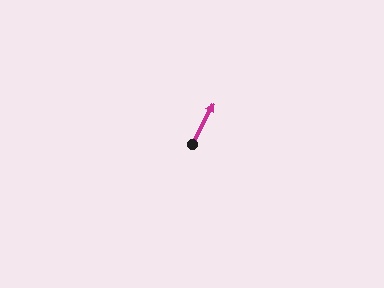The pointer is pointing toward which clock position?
Roughly 1 o'clock.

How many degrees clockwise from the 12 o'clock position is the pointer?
Approximately 28 degrees.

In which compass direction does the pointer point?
Northeast.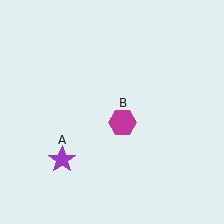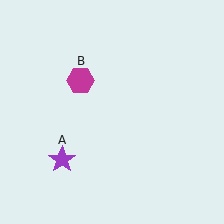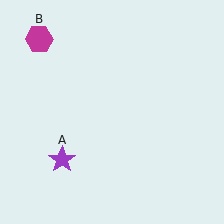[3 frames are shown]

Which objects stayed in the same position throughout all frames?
Purple star (object A) remained stationary.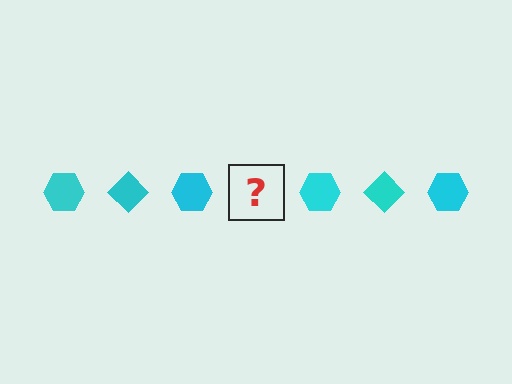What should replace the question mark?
The question mark should be replaced with a cyan diamond.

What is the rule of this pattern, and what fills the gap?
The rule is that the pattern cycles through hexagon, diamond shapes in cyan. The gap should be filled with a cyan diamond.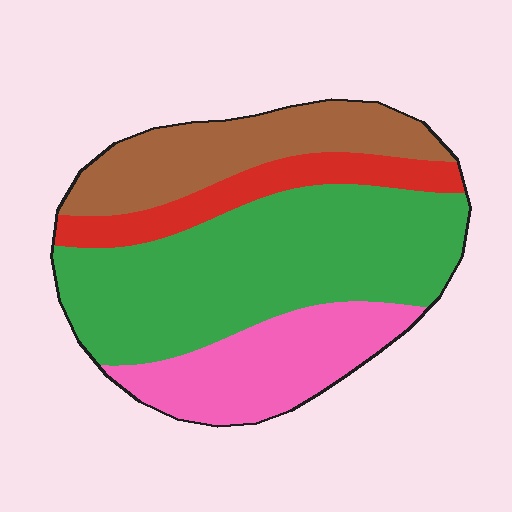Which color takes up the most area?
Green, at roughly 45%.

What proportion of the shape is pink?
Pink takes up less than a quarter of the shape.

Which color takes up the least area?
Red, at roughly 15%.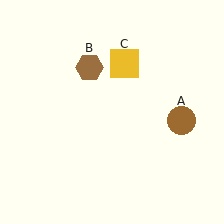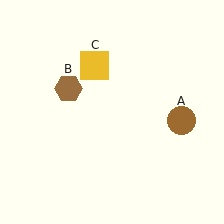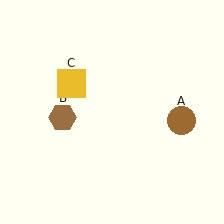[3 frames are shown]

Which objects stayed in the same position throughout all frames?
Brown circle (object A) remained stationary.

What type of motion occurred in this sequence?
The brown hexagon (object B), yellow square (object C) rotated counterclockwise around the center of the scene.